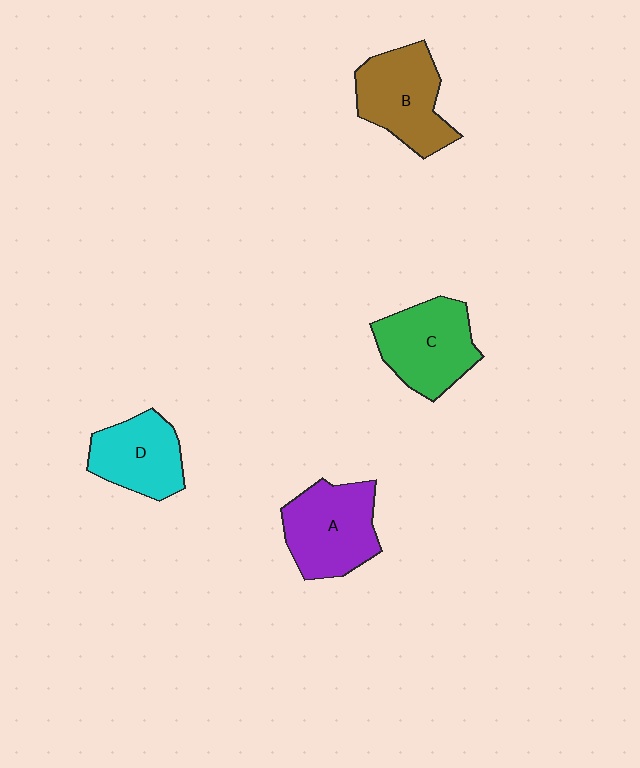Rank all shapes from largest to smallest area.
From largest to smallest: A (purple), C (green), B (brown), D (cyan).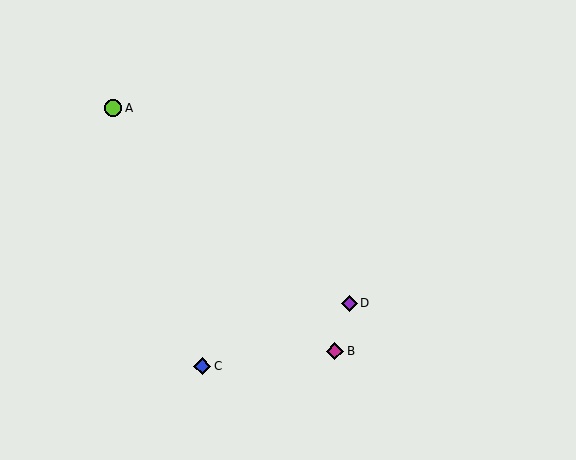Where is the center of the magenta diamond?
The center of the magenta diamond is at (335, 351).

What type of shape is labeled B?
Shape B is a magenta diamond.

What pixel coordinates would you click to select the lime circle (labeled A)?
Click at (113, 108) to select the lime circle A.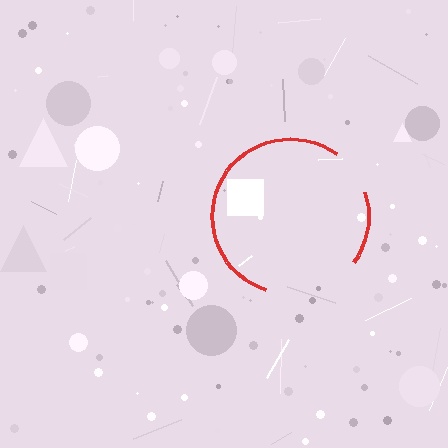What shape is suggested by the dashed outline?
The dashed outline suggests a circle.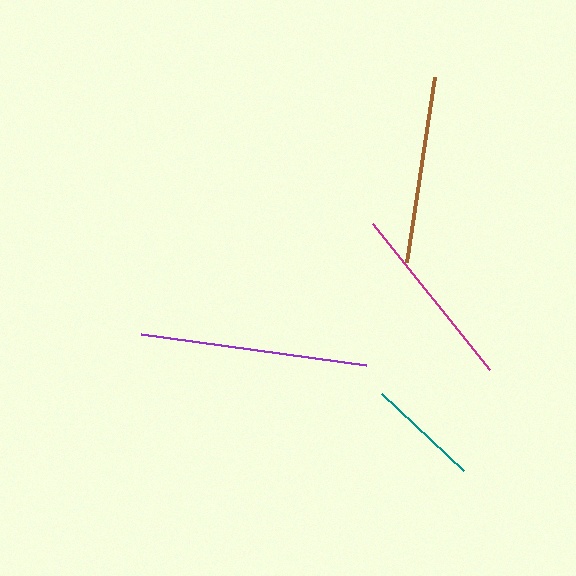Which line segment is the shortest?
The teal line is the shortest at approximately 112 pixels.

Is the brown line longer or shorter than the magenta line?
The magenta line is longer than the brown line.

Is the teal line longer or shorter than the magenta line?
The magenta line is longer than the teal line.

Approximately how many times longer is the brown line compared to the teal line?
The brown line is approximately 1.7 times the length of the teal line.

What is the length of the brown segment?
The brown segment is approximately 187 pixels long.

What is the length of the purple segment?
The purple segment is approximately 228 pixels long.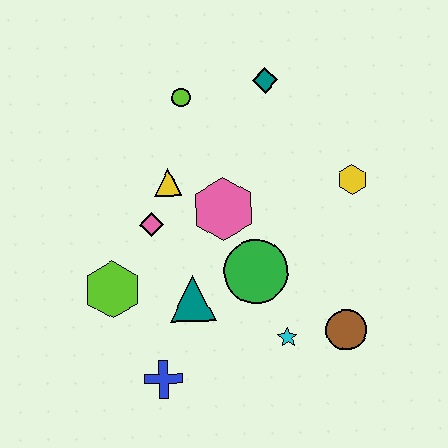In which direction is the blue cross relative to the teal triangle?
The blue cross is below the teal triangle.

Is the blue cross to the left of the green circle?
Yes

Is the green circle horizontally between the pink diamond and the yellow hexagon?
Yes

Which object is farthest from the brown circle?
The lime circle is farthest from the brown circle.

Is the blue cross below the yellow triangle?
Yes